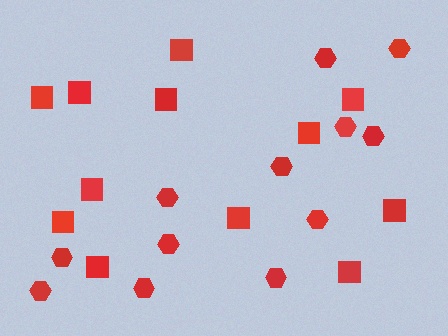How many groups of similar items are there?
There are 2 groups: one group of hexagons (12) and one group of squares (12).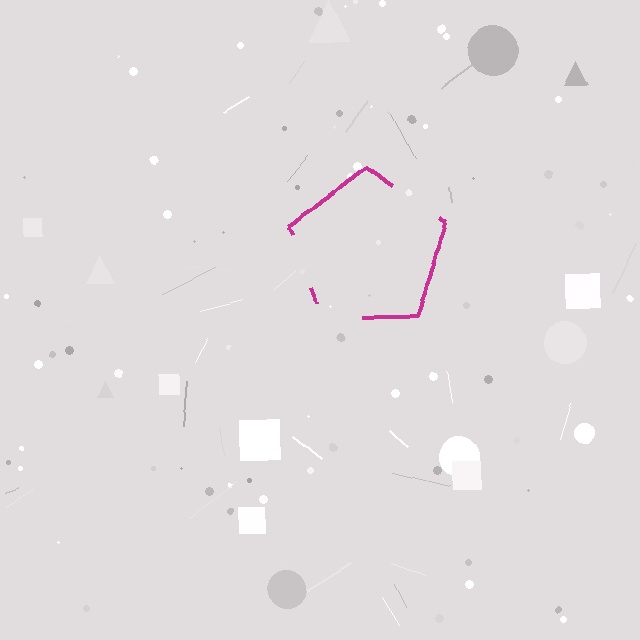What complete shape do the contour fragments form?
The contour fragments form a pentagon.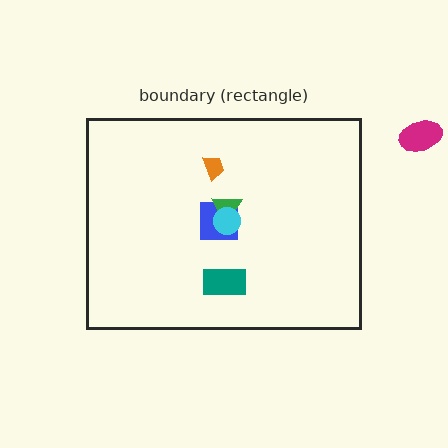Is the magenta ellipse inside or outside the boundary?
Outside.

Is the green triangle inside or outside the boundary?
Inside.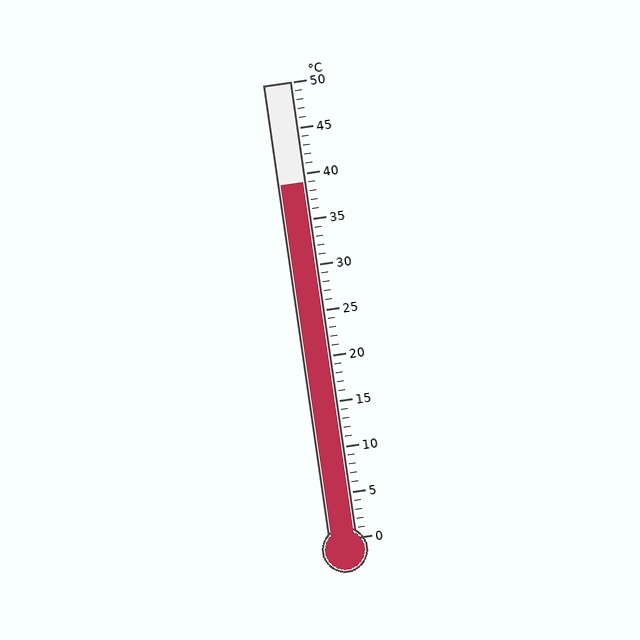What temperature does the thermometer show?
The thermometer shows approximately 39°C.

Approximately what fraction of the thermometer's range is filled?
The thermometer is filled to approximately 80% of its range.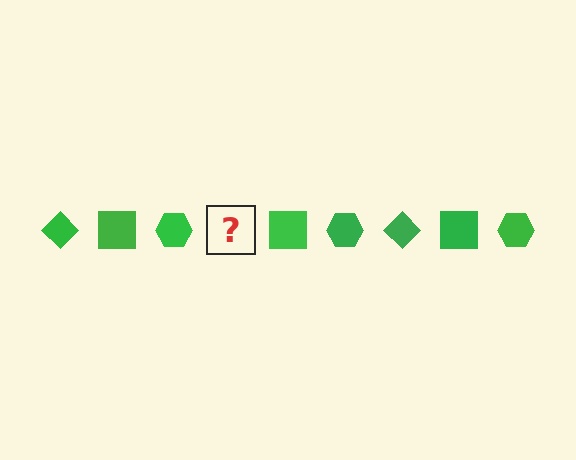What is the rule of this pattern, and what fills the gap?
The rule is that the pattern cycles through diamond, square, hexagon shapes in green. The gap should be filled with a green diamond.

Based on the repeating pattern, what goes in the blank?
The blank should be a green diamond.